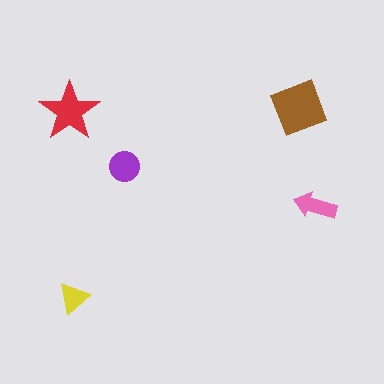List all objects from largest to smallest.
The brown diamond, the red star, the purple circle, the pink arrow, the yellow triangle.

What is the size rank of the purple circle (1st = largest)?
3rd.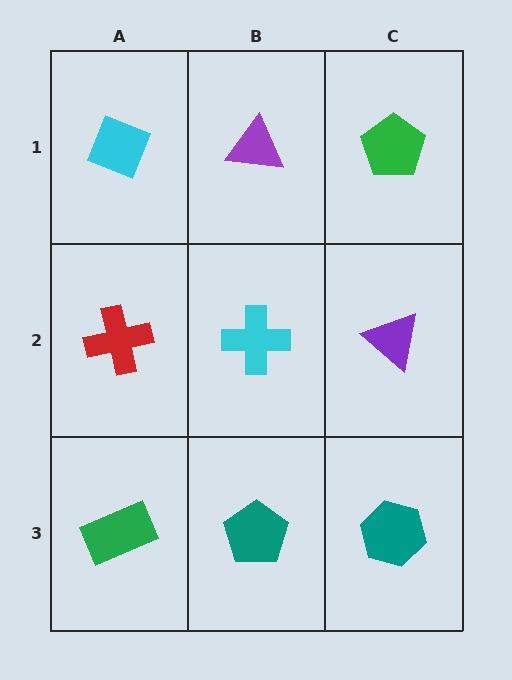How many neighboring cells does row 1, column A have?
2.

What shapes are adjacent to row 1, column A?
A red cross (row 2, column A), a purple triangle (row 1, column B).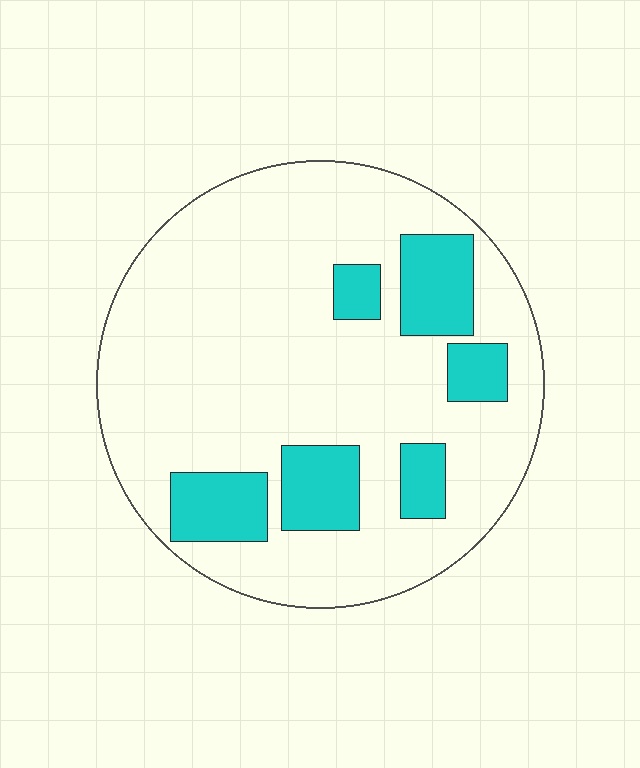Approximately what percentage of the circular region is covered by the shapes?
Approximately 20%.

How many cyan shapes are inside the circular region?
6.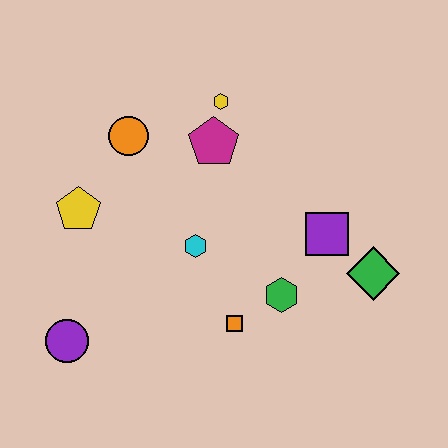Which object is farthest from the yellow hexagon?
The purple circle is farthest from the yellow hexagon.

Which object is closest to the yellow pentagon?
The orange circle is closest to the yellow pentagon.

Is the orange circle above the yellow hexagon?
No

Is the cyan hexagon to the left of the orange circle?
No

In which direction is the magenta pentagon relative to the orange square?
The magenta pentagon is above the orange square.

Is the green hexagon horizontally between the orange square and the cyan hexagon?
No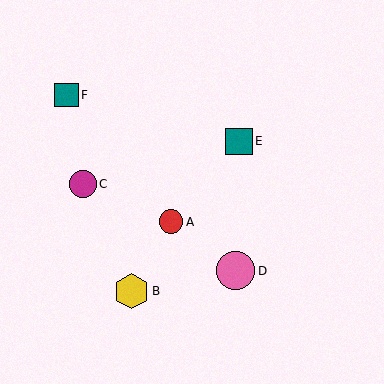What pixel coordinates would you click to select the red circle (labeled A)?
Click at (171, 222) to select the red circle A.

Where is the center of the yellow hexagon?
The center of the yellow hexagon is at (132, 291).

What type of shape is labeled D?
Shape D is a pink circle.